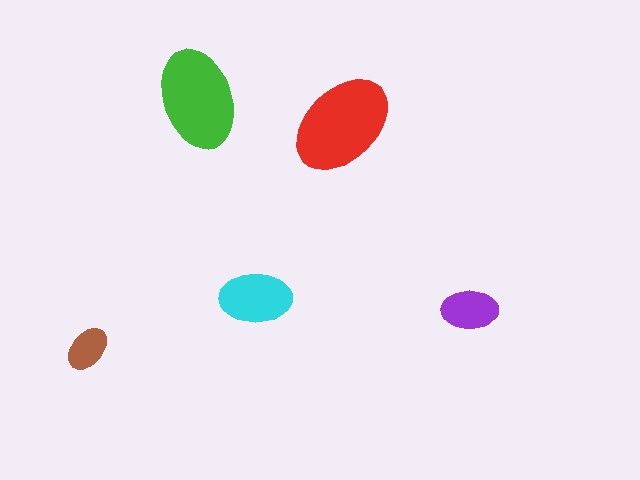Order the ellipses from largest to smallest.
the red one, the green one, the cyan one, the purple one, the brown one.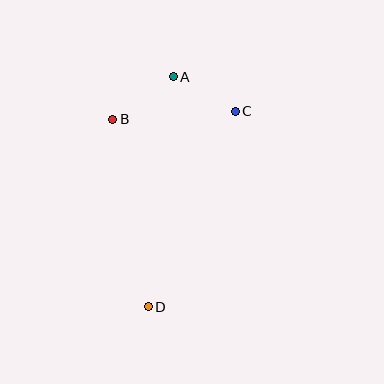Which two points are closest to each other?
Points A and C are closest to each other.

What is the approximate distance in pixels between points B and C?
The distance between B and C is approximately 123 pixels.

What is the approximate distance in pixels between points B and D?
The distance between B and D is approximately 191 pixels.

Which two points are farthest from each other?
Points A and D are farthest from each other.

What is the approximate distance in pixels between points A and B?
The distance between A and B is approximately 74 pixels.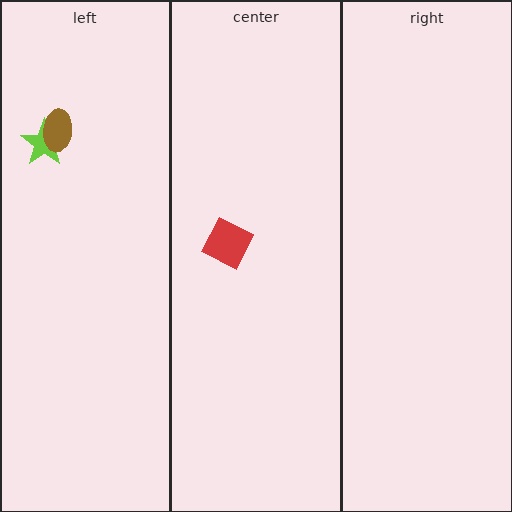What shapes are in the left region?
The lime star, the brown ellipse.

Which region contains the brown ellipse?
The left region.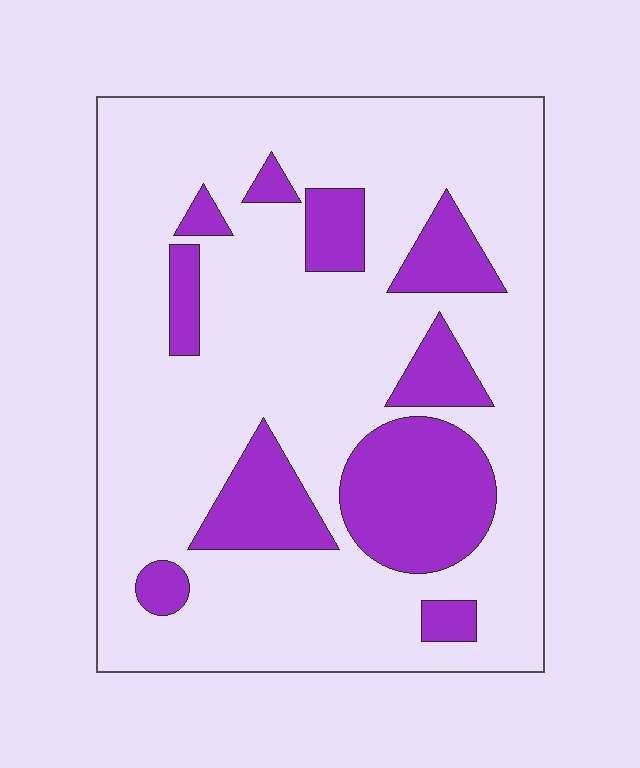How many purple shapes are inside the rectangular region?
10.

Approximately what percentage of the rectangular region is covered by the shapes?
Approximately 20%.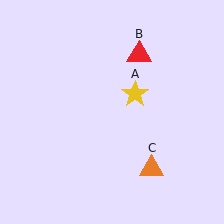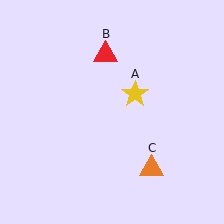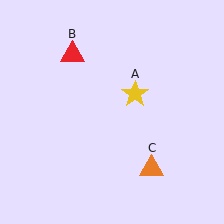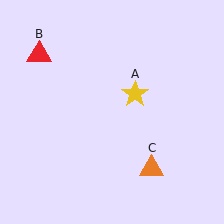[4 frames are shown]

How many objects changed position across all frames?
1 object changed position: red triangle (object B).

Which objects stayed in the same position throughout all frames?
Yellow star (object A) and orange triangle (object C) remained stationary.